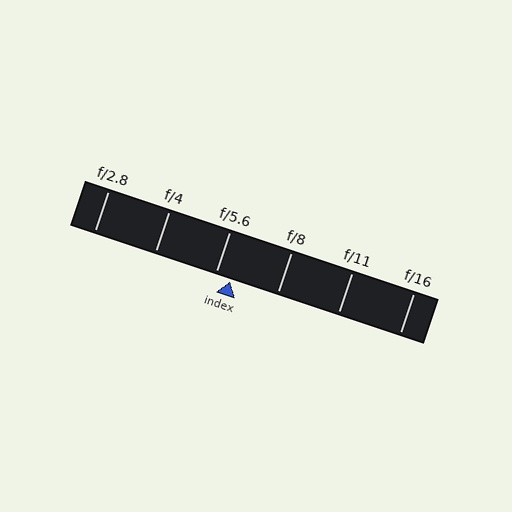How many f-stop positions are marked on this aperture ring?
There are 6 f-stop positions marked.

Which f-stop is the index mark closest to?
The index mark is closest to f/5.6.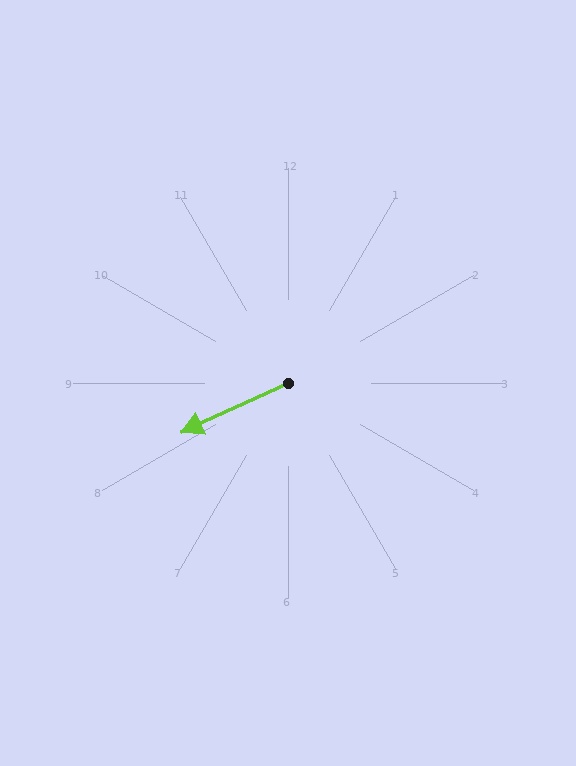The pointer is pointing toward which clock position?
Roughly 8 o'clock.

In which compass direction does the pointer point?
Southwest.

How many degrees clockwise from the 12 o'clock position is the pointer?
Approximately 245 degrees.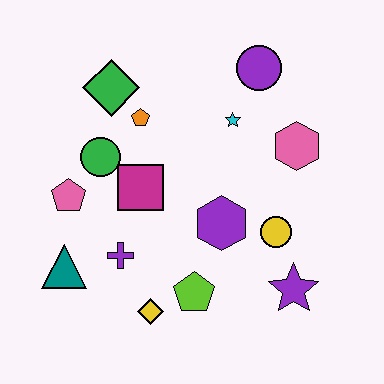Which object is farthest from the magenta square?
The purple star is farthest from the magenta square.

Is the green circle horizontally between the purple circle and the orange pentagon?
No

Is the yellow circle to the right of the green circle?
Yes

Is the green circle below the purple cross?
No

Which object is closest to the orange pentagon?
The green diamond is closest to the orange pentagon.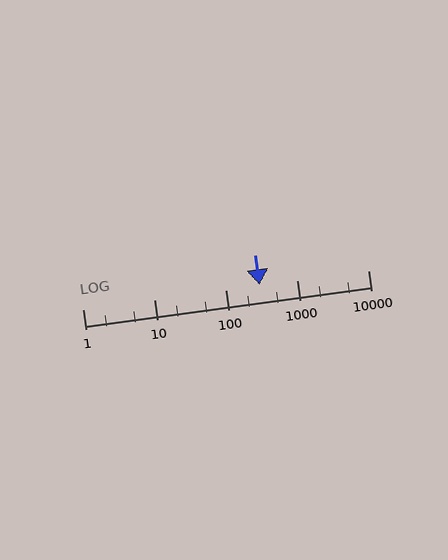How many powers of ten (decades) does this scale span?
The scale spans 4 decades, from 1 to 10000.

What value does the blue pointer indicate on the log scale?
The pointer indicates approximately 300.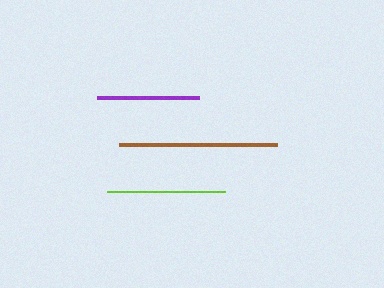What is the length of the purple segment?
The purple segment is approximately 102 pixels long.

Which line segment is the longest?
The brown line is the longest at approximately 158 pixels.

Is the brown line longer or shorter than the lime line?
The brown line is longer than the lime line.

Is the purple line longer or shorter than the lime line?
The lime line is longer than the purple line.